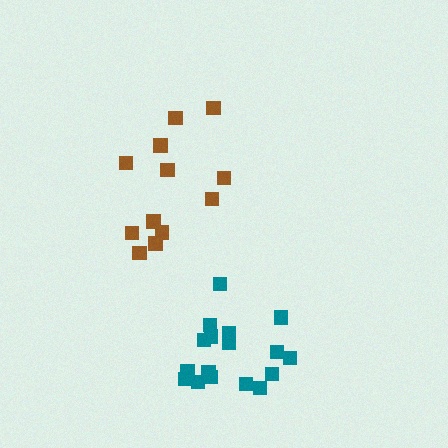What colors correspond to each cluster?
The clusters are colored: teal, brown.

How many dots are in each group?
Group 1: 17 dots, Group 2: 12 dots (29 total).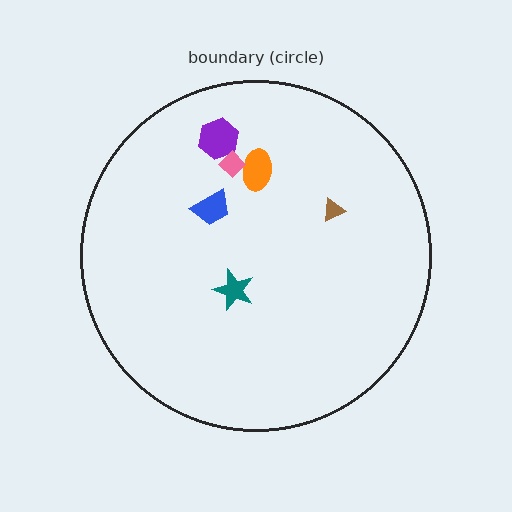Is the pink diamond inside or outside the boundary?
Inside.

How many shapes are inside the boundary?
6 inside, 0 outside.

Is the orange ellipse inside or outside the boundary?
Inside.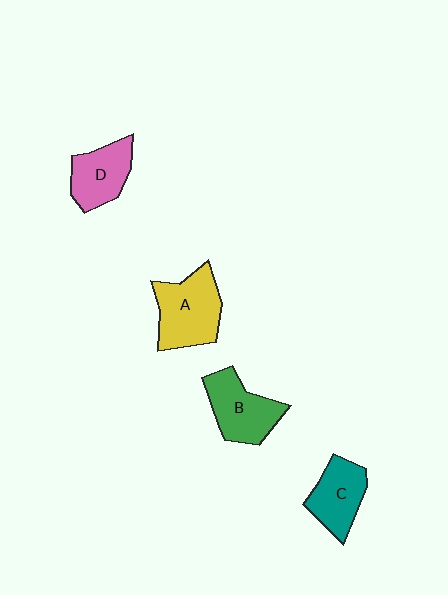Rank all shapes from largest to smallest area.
From largest to smallest: A (yellow), B (green), C (teal), D (pink).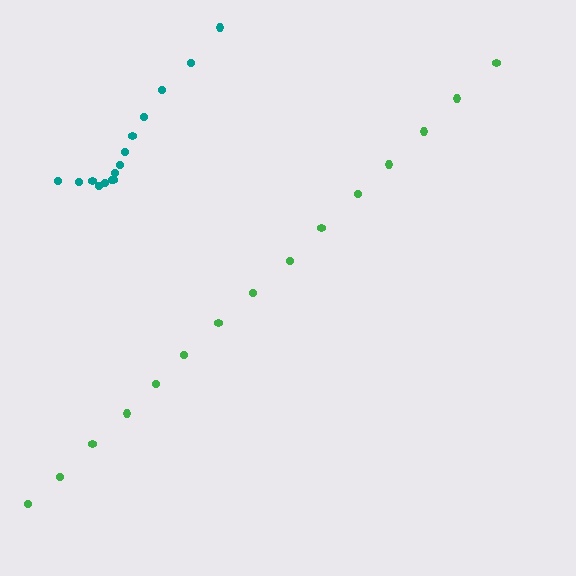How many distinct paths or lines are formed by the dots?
There are 2 distinct paths.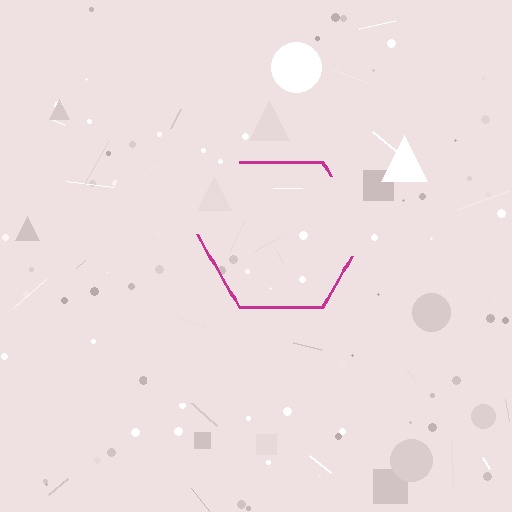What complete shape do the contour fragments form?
The contour fragments form a hexagon.